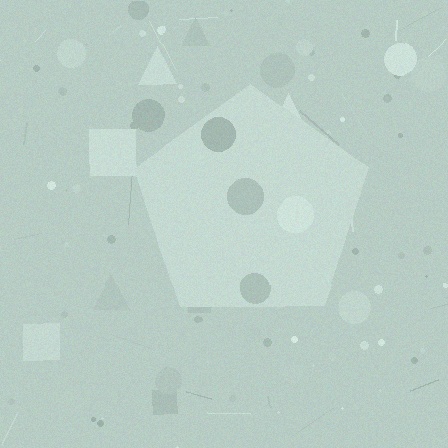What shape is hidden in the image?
A pentagon is hidden in the image.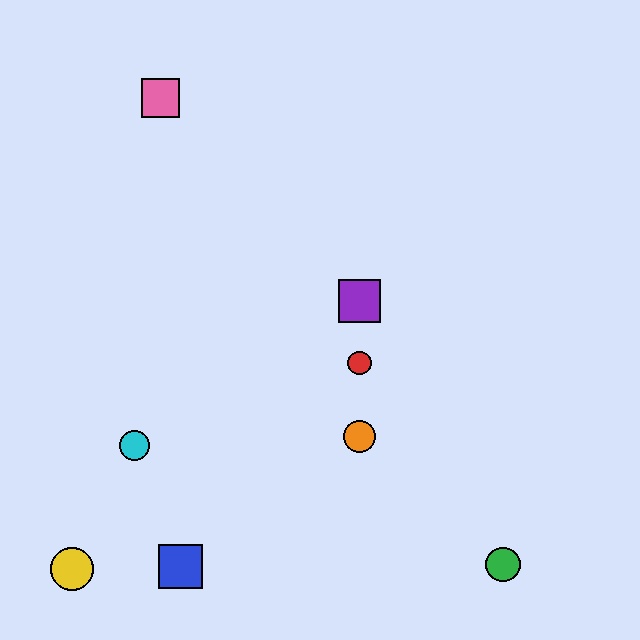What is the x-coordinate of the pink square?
The pink square is at x≈160.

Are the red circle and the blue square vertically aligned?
No, the red circle is at x≈360 and the blue square is at x≈180.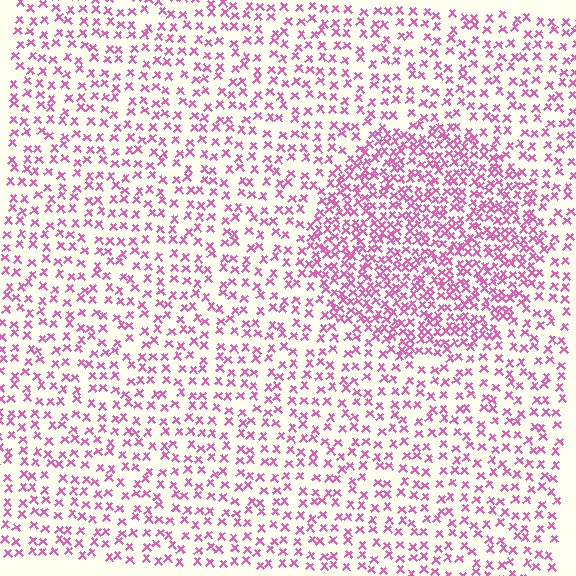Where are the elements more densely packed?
The elements are more densely packed inside the circle boundary.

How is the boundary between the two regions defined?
The boundary is defined by a change in element density (approximately 2.0x ratio). All elements are the same color, size, and shape.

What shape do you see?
I see a circle.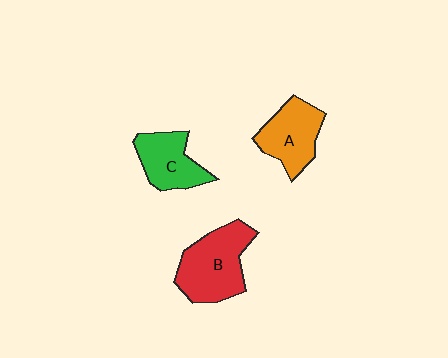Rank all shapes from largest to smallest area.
From largest to smallest: B (red), A (orange), C (green).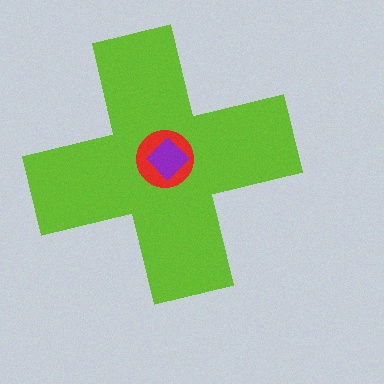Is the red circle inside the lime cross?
Yes.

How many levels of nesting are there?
3.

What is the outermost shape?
The lime cross.